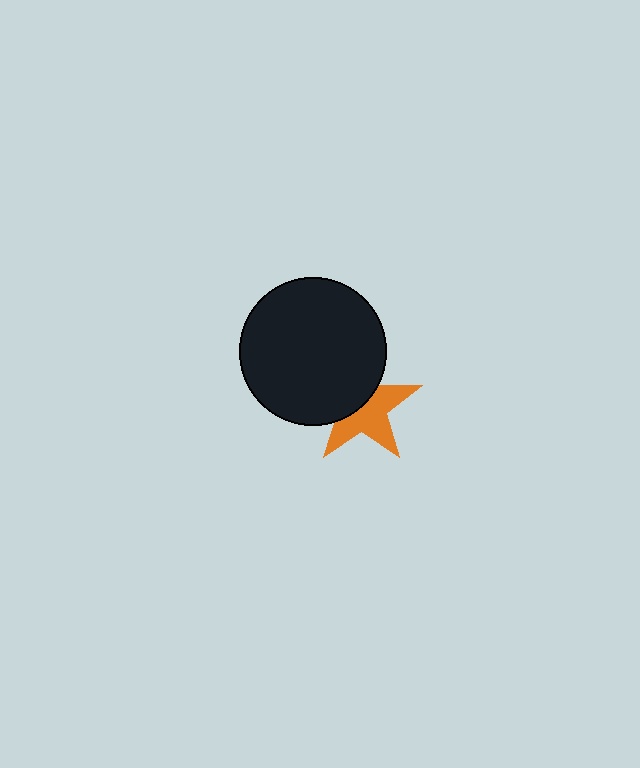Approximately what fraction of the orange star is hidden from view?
Roughly 44% of the orange star is hidden behind the black circle.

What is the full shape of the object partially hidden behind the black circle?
The partially hidden object is an orange star.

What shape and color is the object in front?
The object in front is a black circle.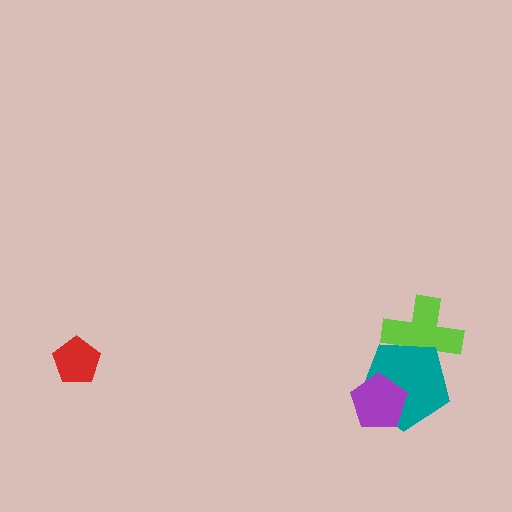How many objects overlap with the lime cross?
1 object overlaps with the lime cross.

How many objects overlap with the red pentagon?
0 objects overlap with the red pentagon.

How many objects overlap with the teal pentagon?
2 objects overlap with the teal pentagon.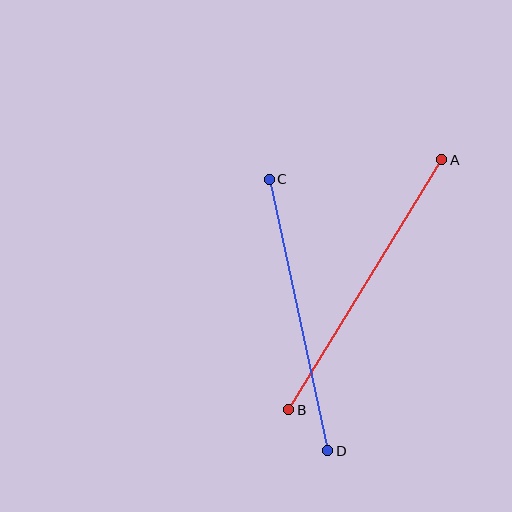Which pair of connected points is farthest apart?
Points A and B are farthest apart.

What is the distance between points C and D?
The distance is approximately 278 pixels.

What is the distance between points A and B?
The distance is approximately 293 pixels.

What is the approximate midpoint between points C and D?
The midpoint is at approximately (299, 315) pixels.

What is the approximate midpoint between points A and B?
The midpoint is at approximately (365, 285) pixels.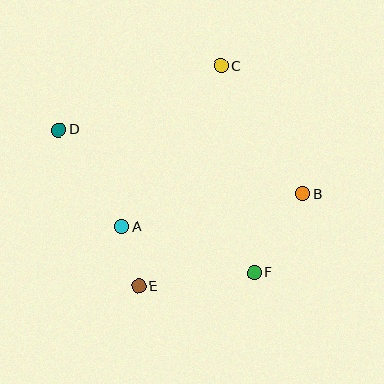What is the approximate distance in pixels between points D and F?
The distance between D and F is approximately 242 pixels.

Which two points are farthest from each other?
Points B and D are farthest from each other.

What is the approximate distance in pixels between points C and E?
The distance between C and E is approximately 235 pixels.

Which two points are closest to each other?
Points A and E are closest to each other.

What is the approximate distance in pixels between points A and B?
The distance between A and B is approximately 184 pixels.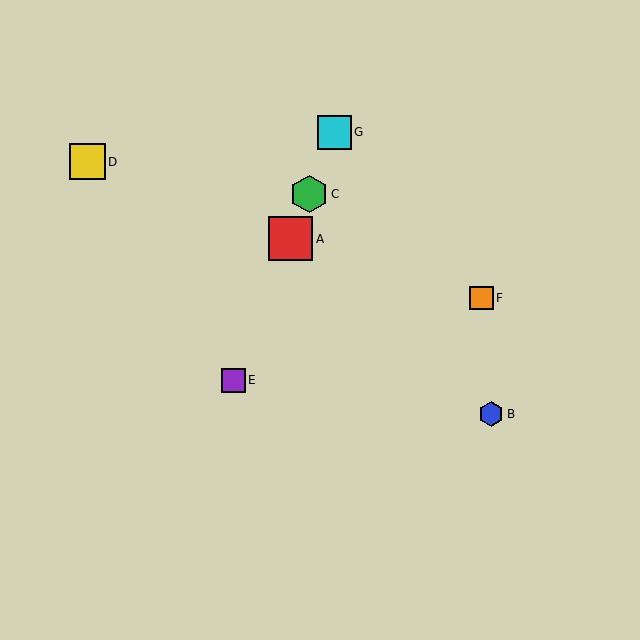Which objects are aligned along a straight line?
Objects A, C, E, G are aligned along a straight line.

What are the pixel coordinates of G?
Object G is at (334, 132).